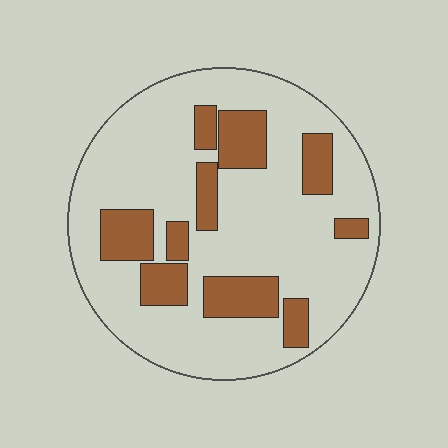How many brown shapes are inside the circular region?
10.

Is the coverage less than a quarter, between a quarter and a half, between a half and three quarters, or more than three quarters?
Less than a quarter.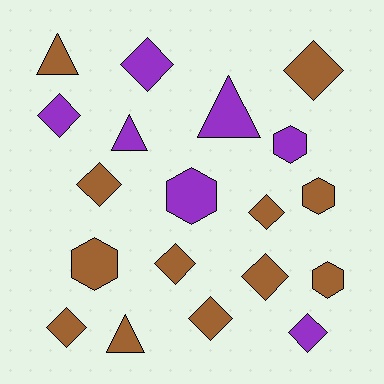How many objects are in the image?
There are 19 objects.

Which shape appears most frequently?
Diamond, with 10 objects.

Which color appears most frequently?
Brown, with 12 objects.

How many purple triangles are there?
There are 2 purple triangles.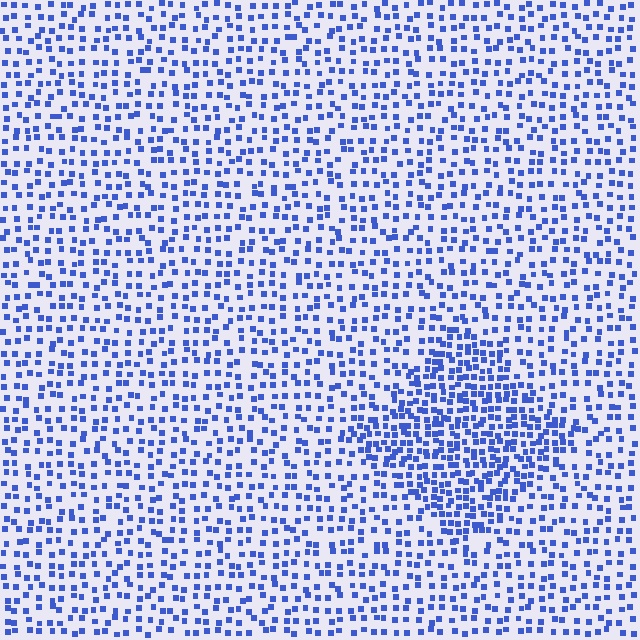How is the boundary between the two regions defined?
The boundary is defined by a change in element density (approximately 1.9x ratio). All elements are the same color, size, and shape.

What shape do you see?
I see a diamond.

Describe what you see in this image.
The image contains small blue elements arranged at two different densities. A diamond-shaped region is visible where the elements are more densely packed than the surrounding area.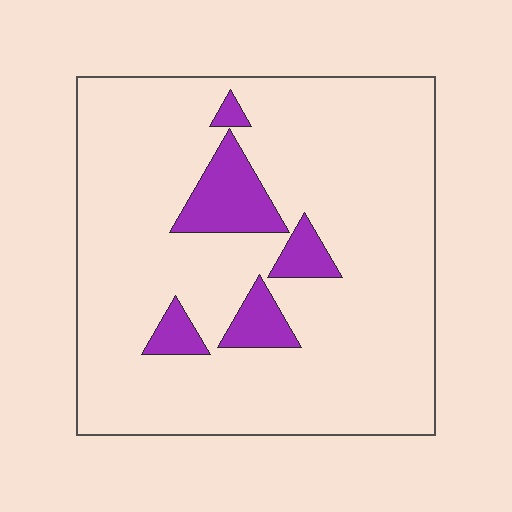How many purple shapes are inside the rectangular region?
5.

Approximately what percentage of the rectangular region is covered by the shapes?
Approximately 10%.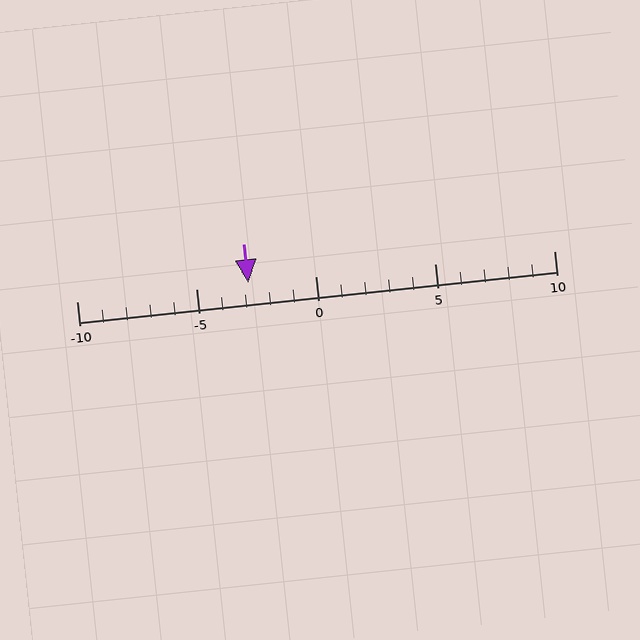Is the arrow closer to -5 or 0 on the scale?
The arrow is closer to -5.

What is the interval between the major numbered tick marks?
The major tick marks are spaced 5 units apart.